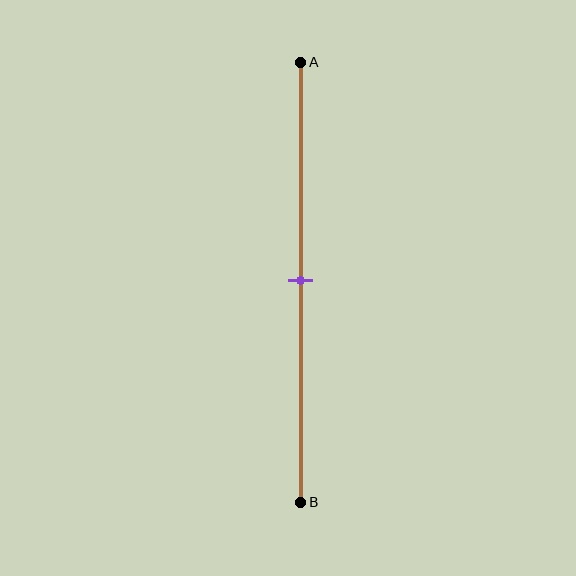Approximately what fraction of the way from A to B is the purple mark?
The purple mark is approximately 50% of the way from A to B.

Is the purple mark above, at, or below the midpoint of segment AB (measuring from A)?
The purple mark is approximately at the midpoint of segment AB.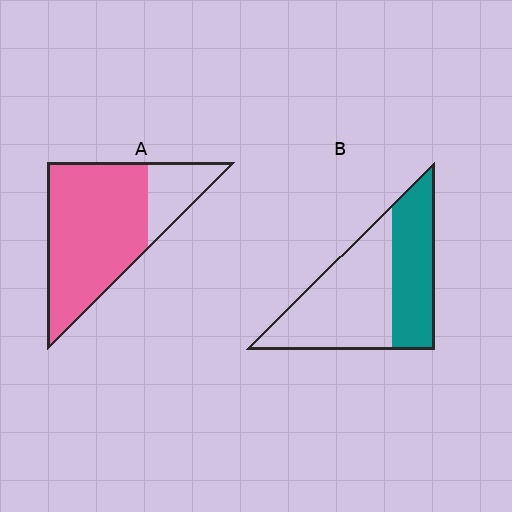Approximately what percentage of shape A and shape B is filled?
A is approximately 80% and B is approximately 40%.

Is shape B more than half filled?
No.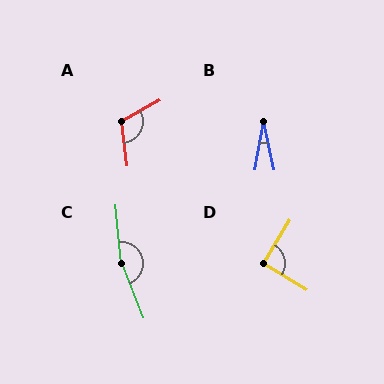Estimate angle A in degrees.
Approximately 112 degrees.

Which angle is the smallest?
B, at approximately 22 degrees.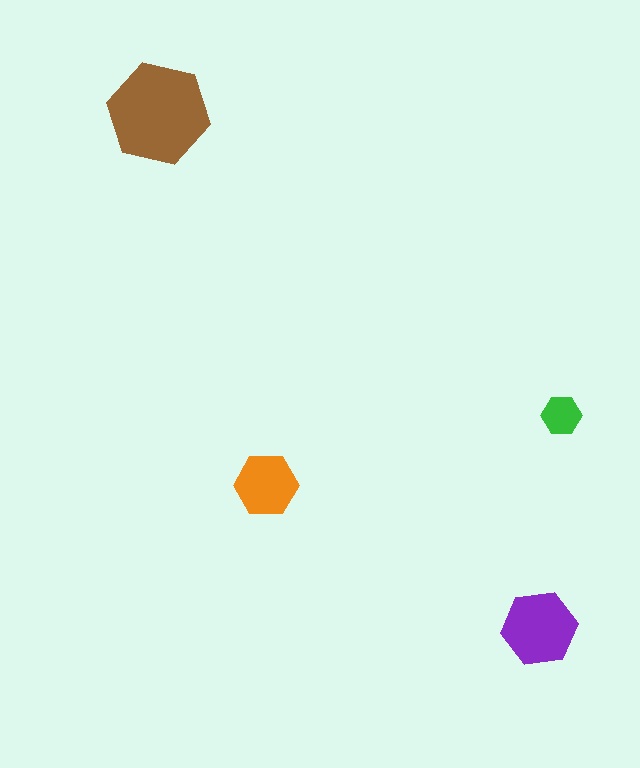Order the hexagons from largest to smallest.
the brown one, the purple one, the orange one, the green one.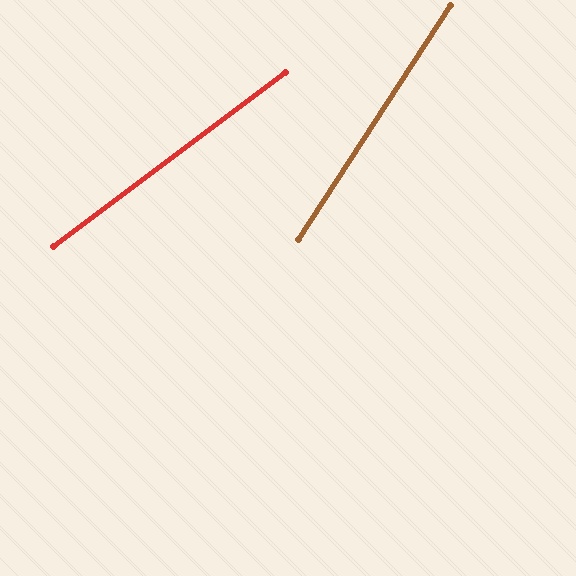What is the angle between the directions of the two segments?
Approximately 20 degrees.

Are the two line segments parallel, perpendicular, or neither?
Neither parallel nor perpendicular — they differ by about 20°.